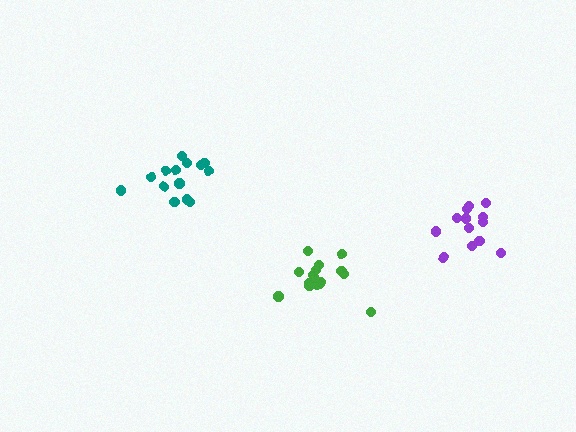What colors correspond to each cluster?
The clusters are colored: purple, teal, green.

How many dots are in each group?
Group 1: 13 dots, Group 2: 15 dots, Group 3: 18 dots (46 total).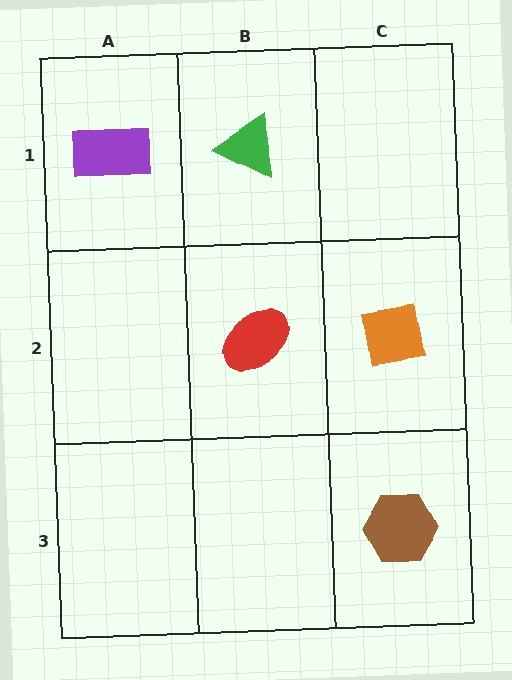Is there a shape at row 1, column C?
No, that cell is empty.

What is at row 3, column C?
A brown hexagon.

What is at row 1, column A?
A purple rectangle.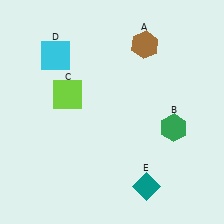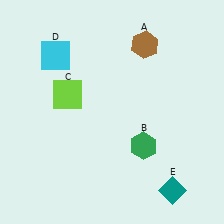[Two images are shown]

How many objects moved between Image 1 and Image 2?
2 objects moved between the two images.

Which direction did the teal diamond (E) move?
The teal diamond (E) moved right.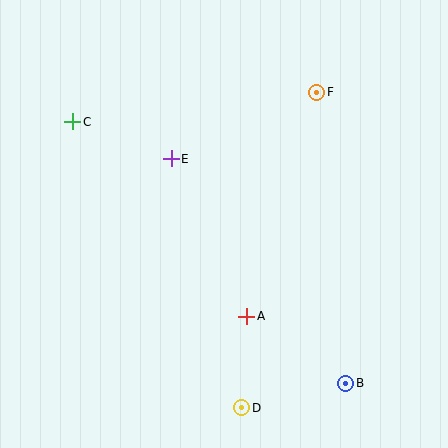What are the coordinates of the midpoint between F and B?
The midpoint between F and B is at (331, 238).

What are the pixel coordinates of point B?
Point B is at (346, 383).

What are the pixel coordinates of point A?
Point A is at (247, 316).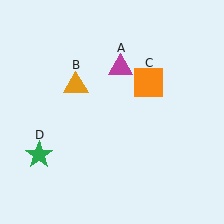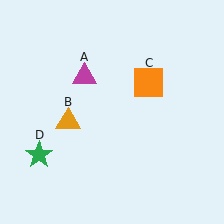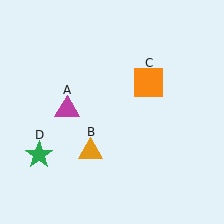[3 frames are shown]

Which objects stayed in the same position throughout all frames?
Orange square (object C) and green star (object D) remained stationary.